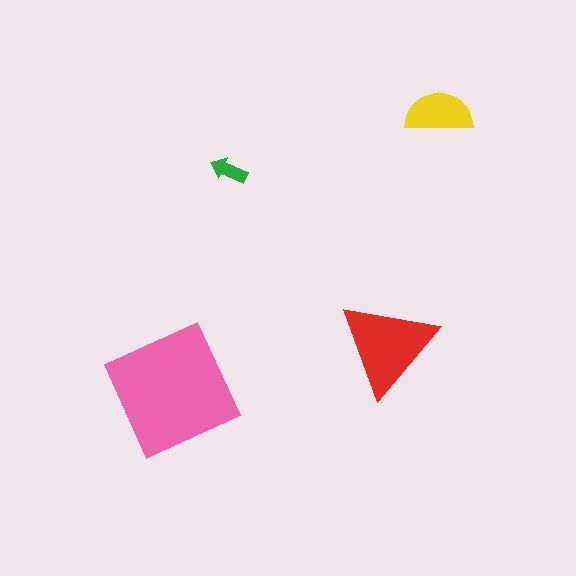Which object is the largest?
The pink square.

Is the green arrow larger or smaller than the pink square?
Smaller.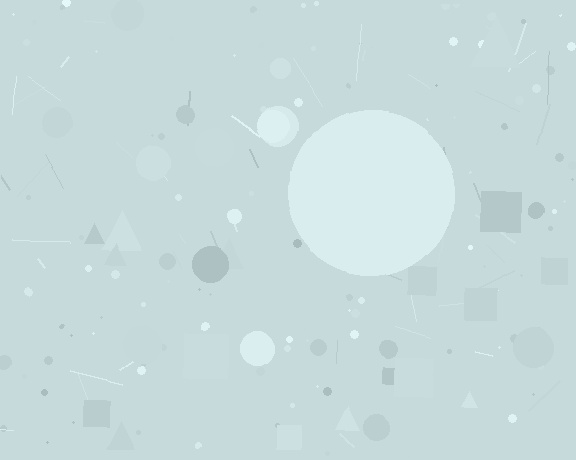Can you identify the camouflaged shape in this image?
The camouflaged shape is a circle.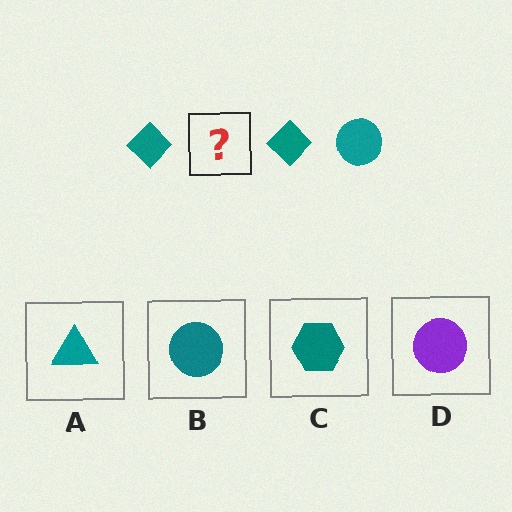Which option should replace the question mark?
Option B.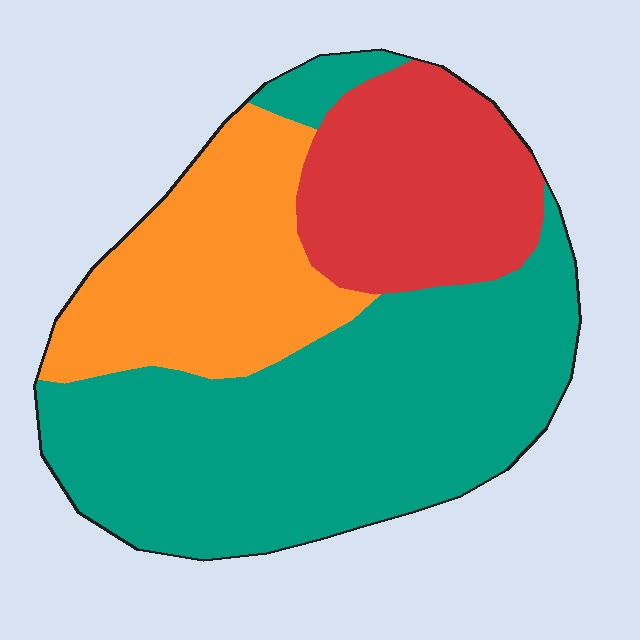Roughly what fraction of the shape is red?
Red takes up about one fifth (1/5) of the shape.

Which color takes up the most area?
Teal, at roughly 55%.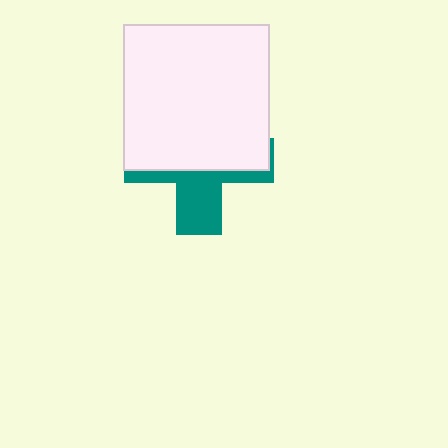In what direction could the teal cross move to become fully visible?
The teal cross could move down. That would shift it out from behind the white square entirely.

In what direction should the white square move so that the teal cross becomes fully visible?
The white square should move up. That is the shortest direction to clear the overlap and leave the teal cross fully visible.